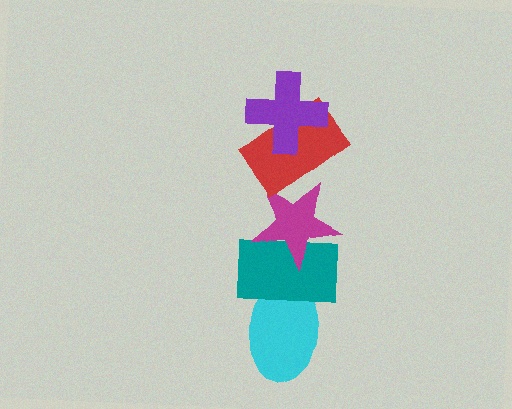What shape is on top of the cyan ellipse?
The teal rectangle is on top of the cyan ellipse.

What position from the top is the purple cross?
The purple cross is 1st from the top.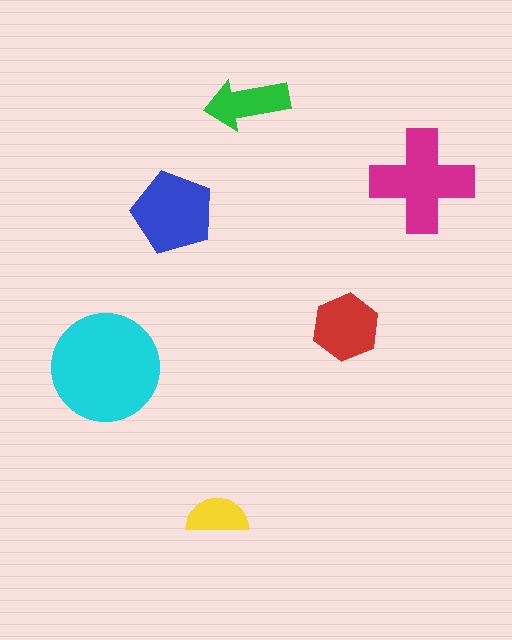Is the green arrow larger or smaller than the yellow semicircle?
Larger.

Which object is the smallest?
The yellow semicircle.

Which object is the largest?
The cyan circle.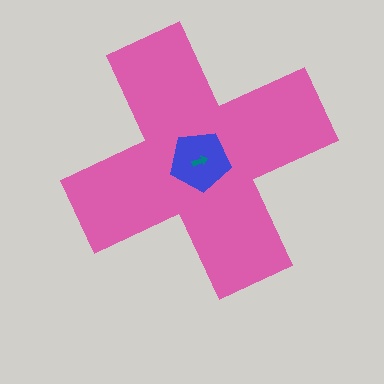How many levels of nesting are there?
3.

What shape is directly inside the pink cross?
The blue pentagon.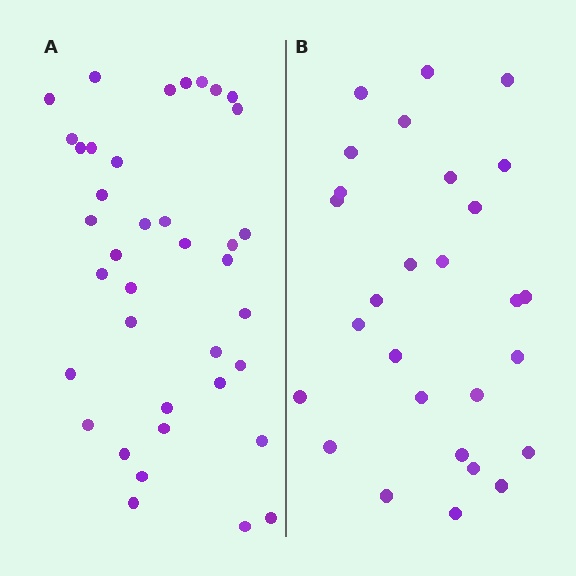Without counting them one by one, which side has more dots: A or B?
Region A (the left region) has more dots.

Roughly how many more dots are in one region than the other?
Region A has roughly 10 or so more dots than region B.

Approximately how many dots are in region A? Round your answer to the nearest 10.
About 40 dots. (The exact count is 38, which rounds to 40.)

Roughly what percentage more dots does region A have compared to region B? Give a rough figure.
About 35% more.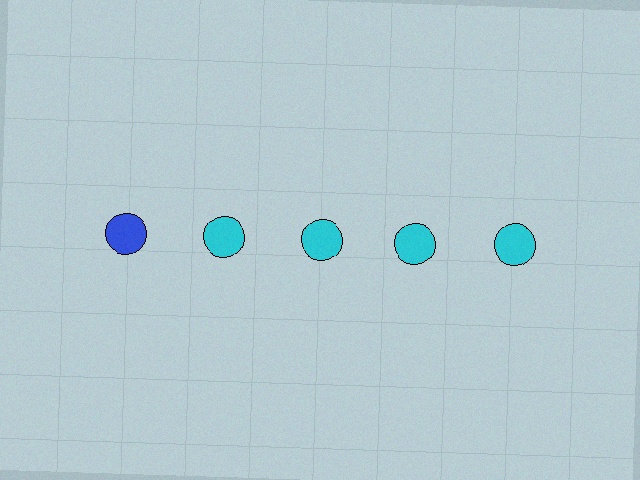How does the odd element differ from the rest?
It has a different color: blue instead of cyan.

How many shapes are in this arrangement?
There are 5 shapes arranged in a grid pattern.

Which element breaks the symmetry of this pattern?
The blue circle in the top row, leftmost column breaks the symmetry. All other shapes are cyan circles.